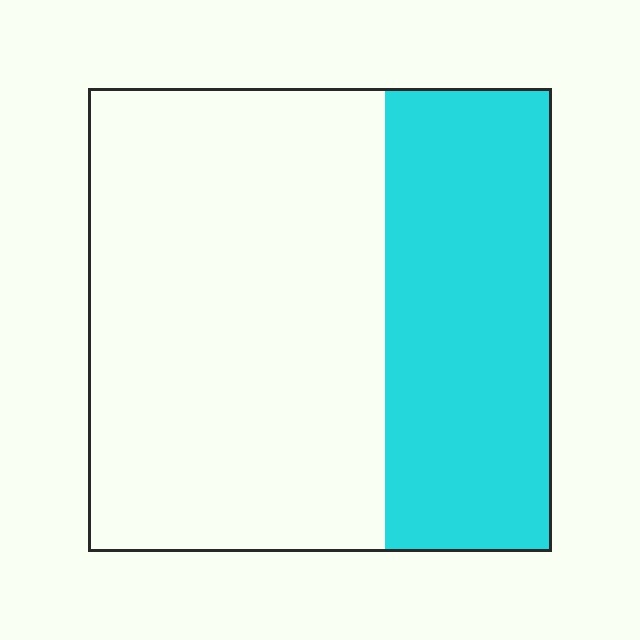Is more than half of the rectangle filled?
No.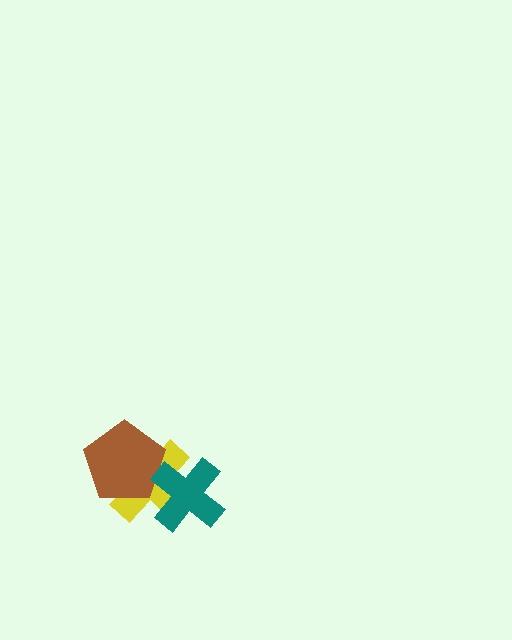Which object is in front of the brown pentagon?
The teal cross is in front of the brown pentagon.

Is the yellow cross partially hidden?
Yes, it is partially covered by another shape.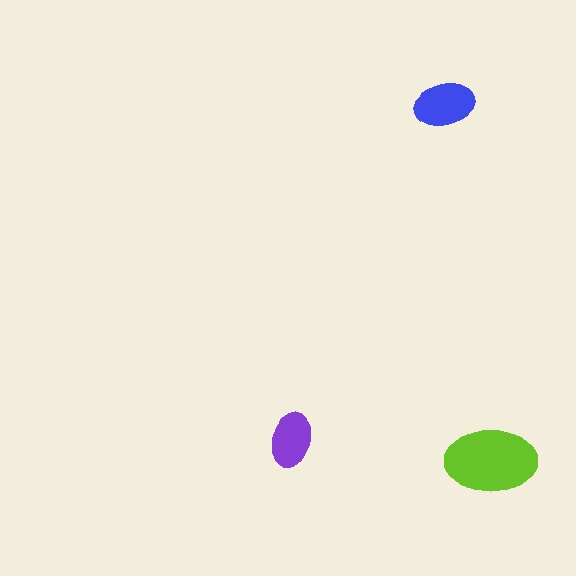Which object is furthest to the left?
The purple ellipse is leftmost.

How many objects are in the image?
There are 3 objects in the image.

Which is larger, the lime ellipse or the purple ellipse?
The lime one.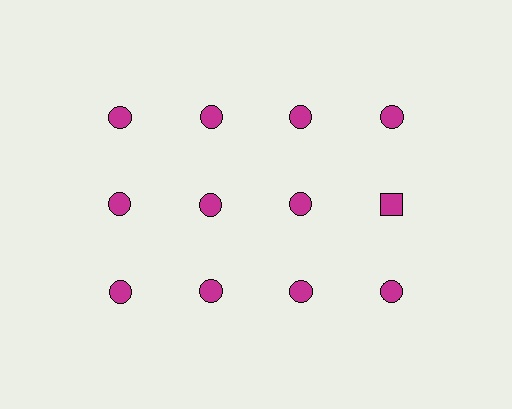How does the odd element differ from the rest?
It has a different shape: square instead of circle.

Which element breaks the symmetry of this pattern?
The magenta square in the second row, second from right column breaks the symmetry. All other shapes are magenta circles.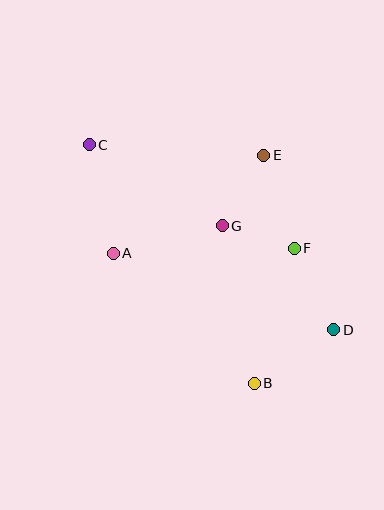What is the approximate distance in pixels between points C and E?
The distance between C and E is approximately 175 pixels.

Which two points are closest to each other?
Points F and G are closest to each other.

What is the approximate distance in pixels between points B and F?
The distance between B and F is approximately 141 pixels.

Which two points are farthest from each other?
Points C and D are farthest from each other.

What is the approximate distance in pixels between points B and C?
The distance between B and C is approximately 290 pixels.